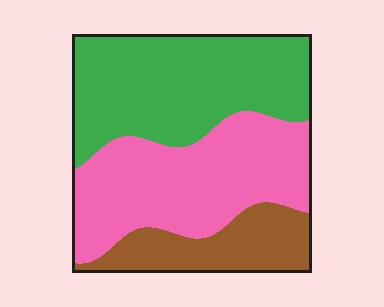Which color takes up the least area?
Brown, at roughly 20%.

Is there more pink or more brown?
Pink.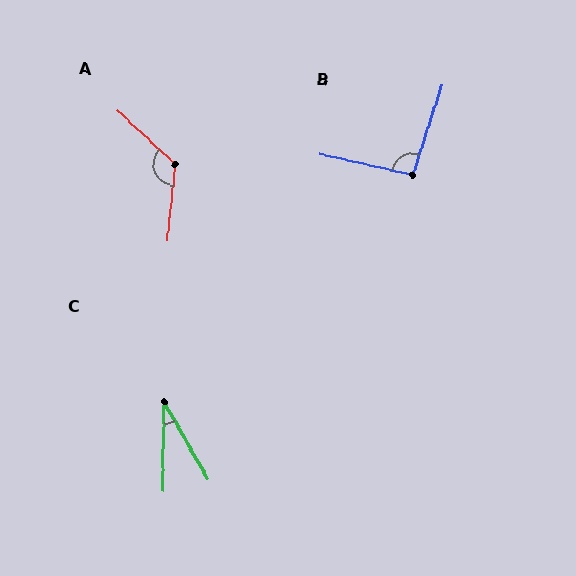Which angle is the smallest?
C, at approximately 31 degrees.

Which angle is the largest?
A, at approximately 128 degrees.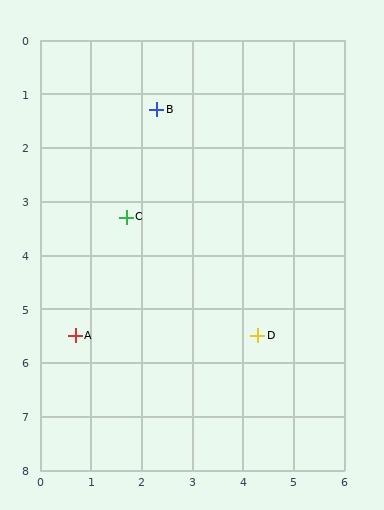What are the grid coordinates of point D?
Point D is at approximately (4.3, 5.5).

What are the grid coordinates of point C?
Point C is at approximately (1.7, 3.3).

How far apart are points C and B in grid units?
Points C and B are about 2.1 grid units apart.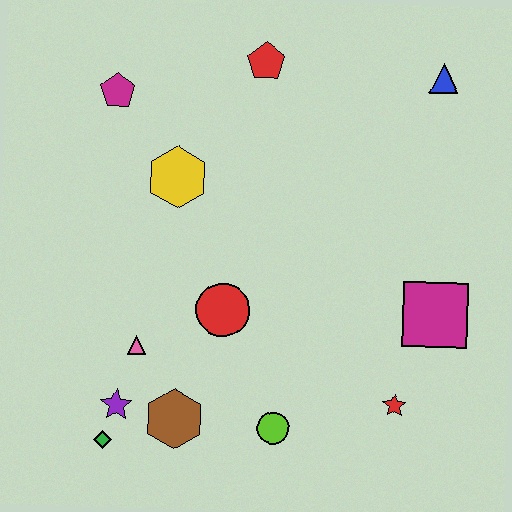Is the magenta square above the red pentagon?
No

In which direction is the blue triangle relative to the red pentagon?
The blue triangle is to the right of the red pentagon.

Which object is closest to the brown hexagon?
The purple star is closest to the brown hexagon.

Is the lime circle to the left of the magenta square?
Yes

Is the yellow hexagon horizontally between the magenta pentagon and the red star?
Yes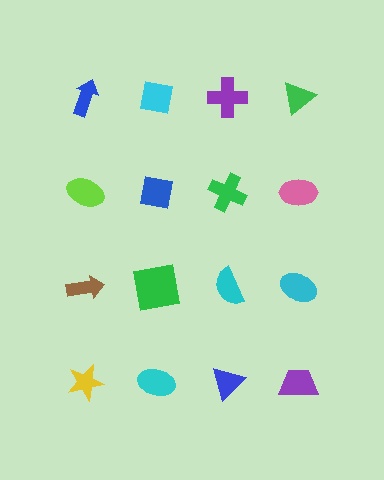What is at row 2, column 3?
A green cross.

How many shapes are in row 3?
4 shapes.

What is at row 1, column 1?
A blue arrow.